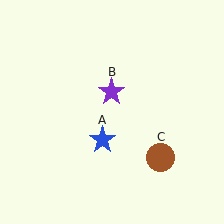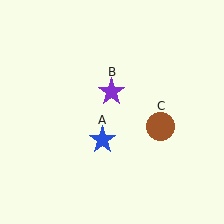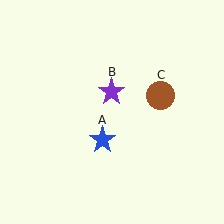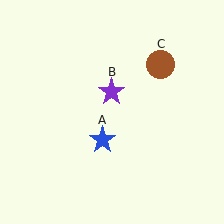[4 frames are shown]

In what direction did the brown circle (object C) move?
The brown circle (object C) moved up.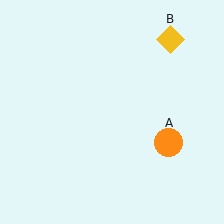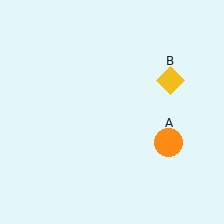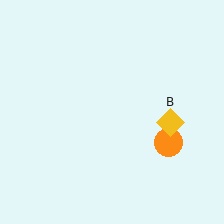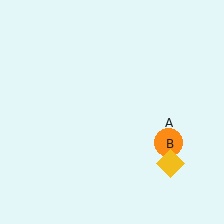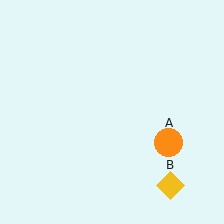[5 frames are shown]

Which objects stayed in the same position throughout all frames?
Orange circle (object A) remained stationary.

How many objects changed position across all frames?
1 object changed position: yellow diamond (object B).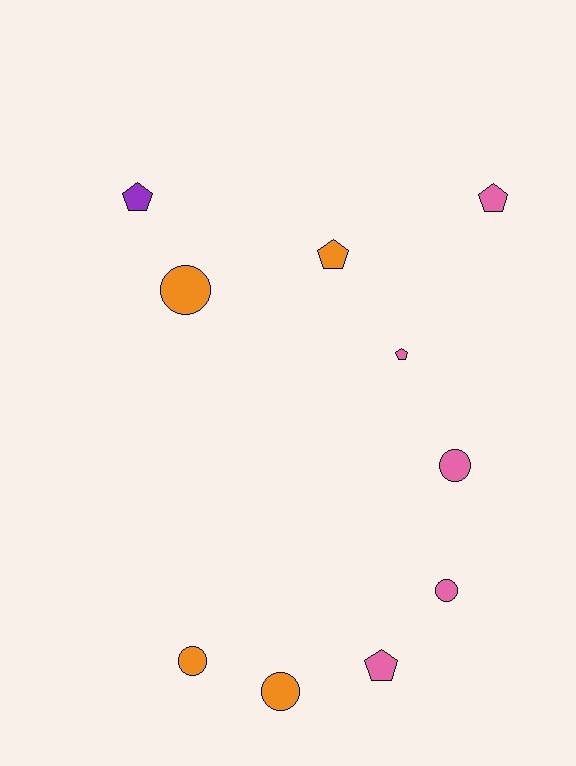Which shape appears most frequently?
Pentagon, with 5 objects.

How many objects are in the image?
There are 10 objects.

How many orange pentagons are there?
There is 1 orange pentagon.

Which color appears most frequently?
Pink, with 5 objects.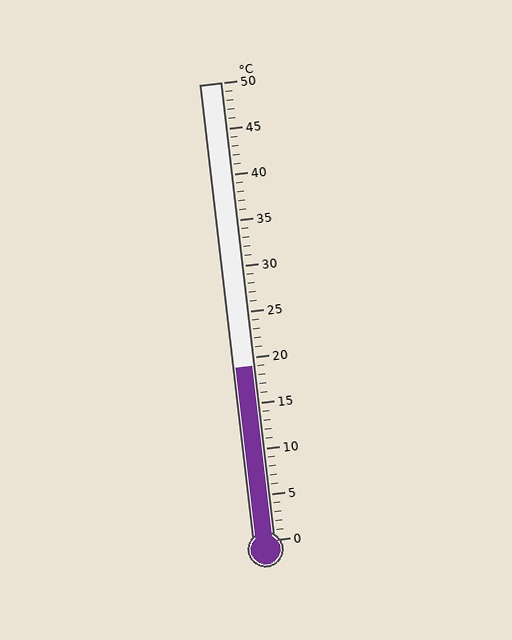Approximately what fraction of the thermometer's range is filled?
The thermometer is filled to approximately 40% of its range.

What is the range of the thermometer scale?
The thermometer scale ranges from 0°C to 50°C.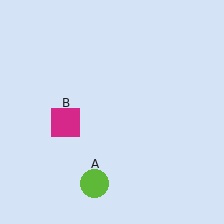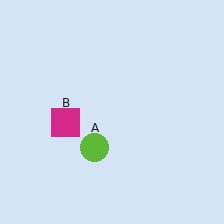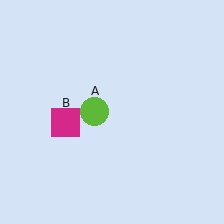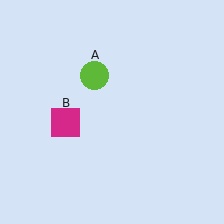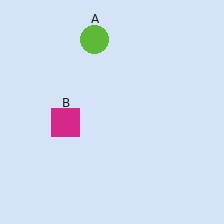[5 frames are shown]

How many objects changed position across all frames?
1 object changed position: lime circle (object A).